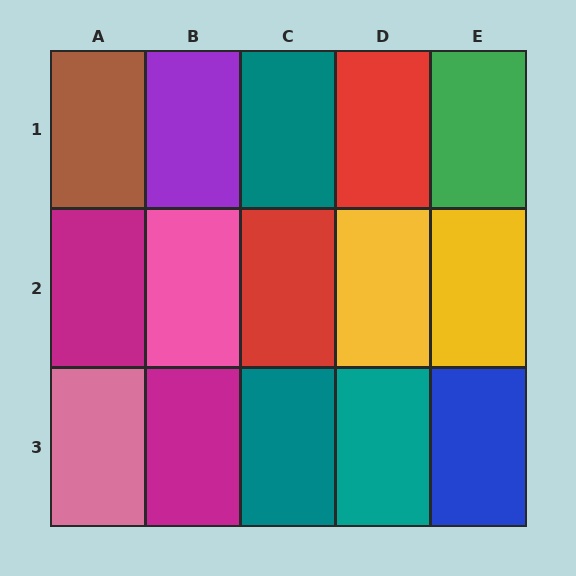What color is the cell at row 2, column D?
Yellow.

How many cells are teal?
3 cells are teal.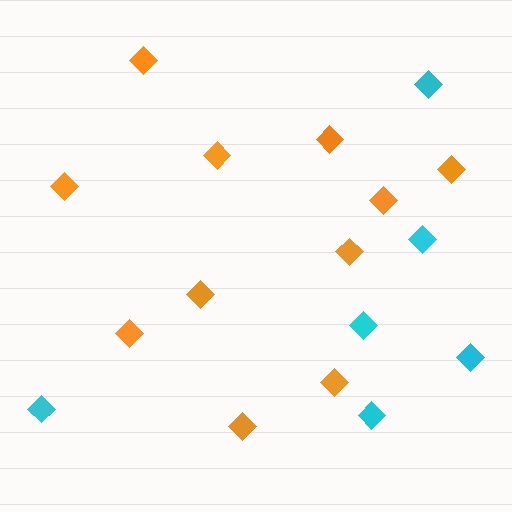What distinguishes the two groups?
There are 2 groups: one group of cyan diamonds (6) and one group of orange diamonds (11).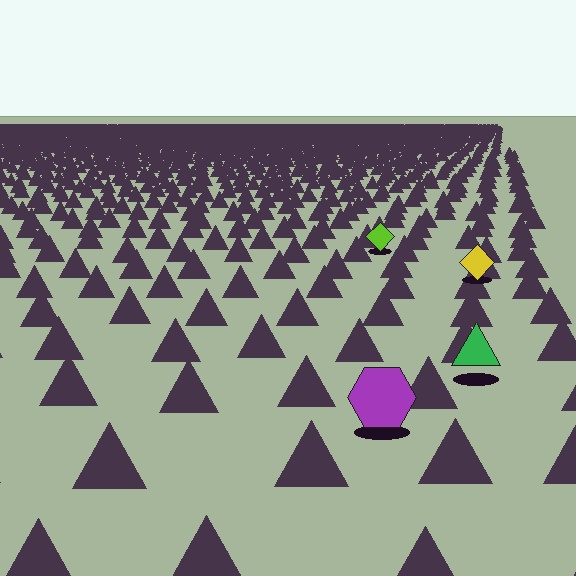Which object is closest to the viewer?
The purple hexagon is closest. The texture marks near it are larger and more spread out.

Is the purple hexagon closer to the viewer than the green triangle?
Yes. The purple hexagon is closer — you can tell from the texture gradient: the ground texture is coarser near it.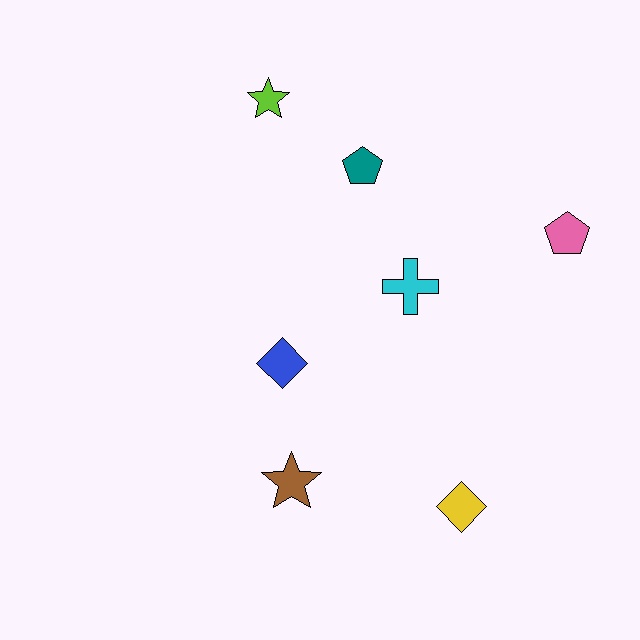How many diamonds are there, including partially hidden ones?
There are 2 diamonds.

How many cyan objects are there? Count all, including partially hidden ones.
There is 1 cyan object.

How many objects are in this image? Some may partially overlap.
There are 7 objects.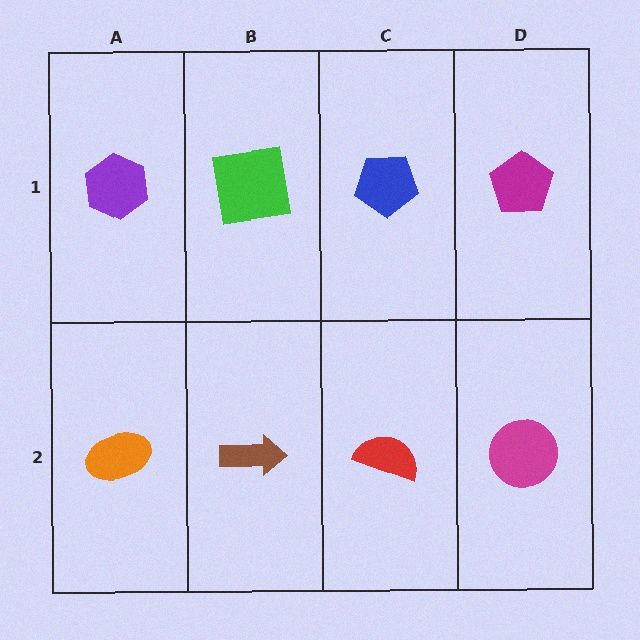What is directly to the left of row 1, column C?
A green square.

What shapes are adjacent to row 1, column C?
A red semicircle (row 2, column C), a green square (row 1, column B), a magenta pentagon (row 1, column D).